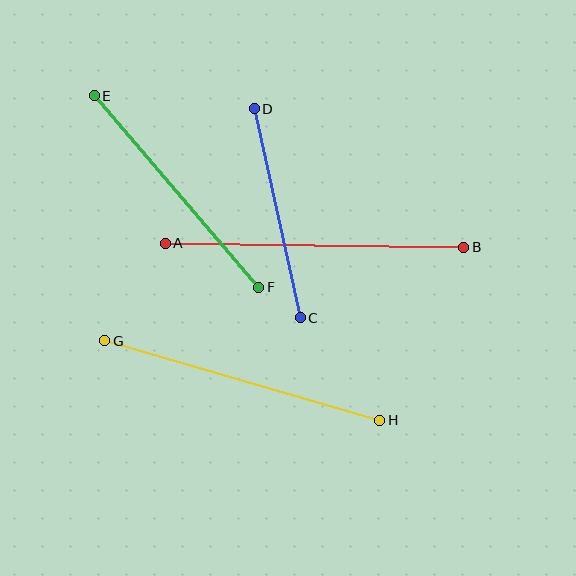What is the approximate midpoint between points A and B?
The midpoint is at approximately (315, 245) pixels.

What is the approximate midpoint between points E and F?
The midpoint is at approximately (177, 192) pixels.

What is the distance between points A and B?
The distance is approximately 299 pixels.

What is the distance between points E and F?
The distance is approximately 252 pixels.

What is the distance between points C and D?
The distance is approximately 214 pixels.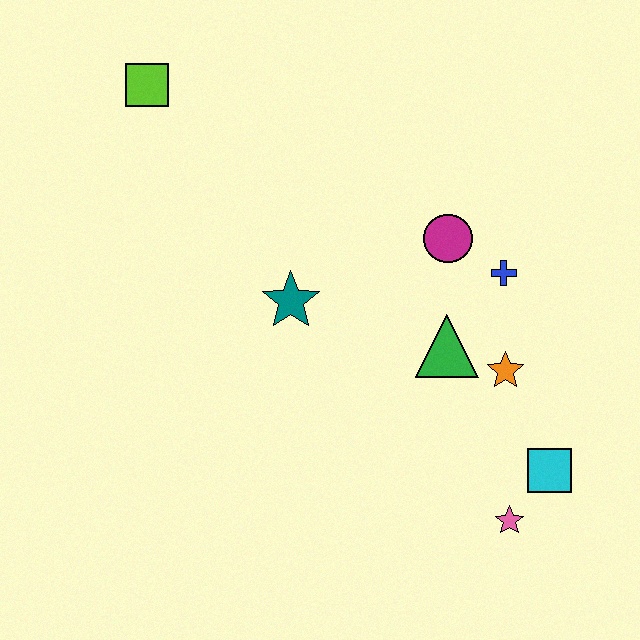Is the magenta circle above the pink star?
Yes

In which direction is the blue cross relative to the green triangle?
The blue cross is above the green triangle.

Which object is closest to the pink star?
The cyan square is closest to the pink star.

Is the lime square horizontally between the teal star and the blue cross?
No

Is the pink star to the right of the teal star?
Yes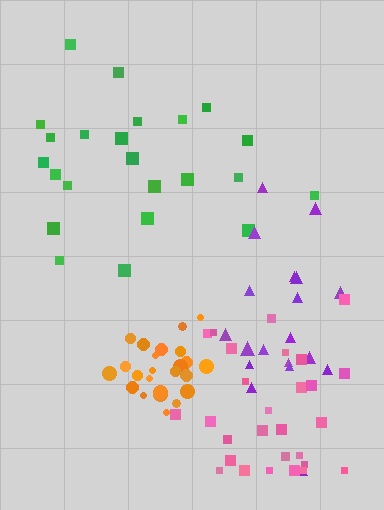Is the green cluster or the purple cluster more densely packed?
Purple.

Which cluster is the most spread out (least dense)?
Green.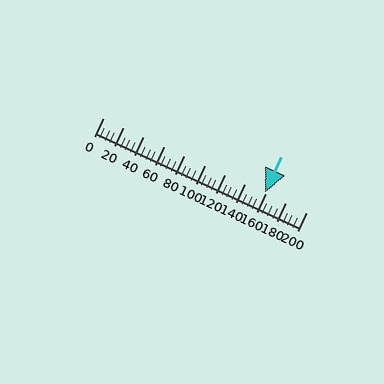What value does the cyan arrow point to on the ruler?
The cyan arrow points to approximately 159.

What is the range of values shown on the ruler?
The ruler shows values from 0 to 200.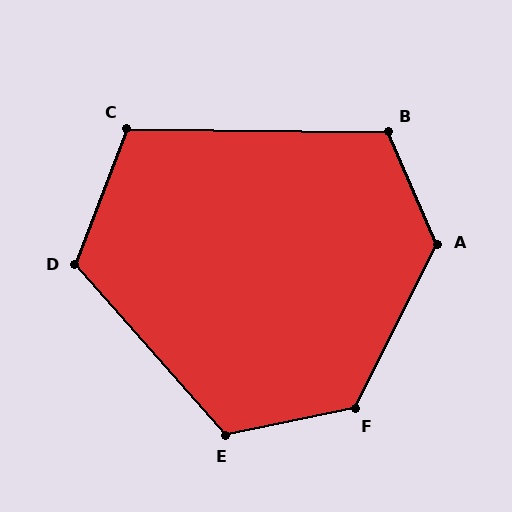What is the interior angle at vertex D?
Approximately 117 degrees (obtuse).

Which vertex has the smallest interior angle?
C, at approximately 110 degrees.